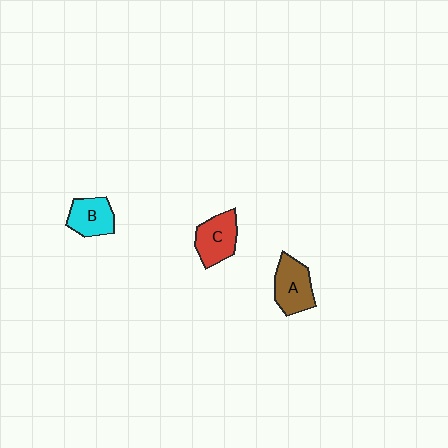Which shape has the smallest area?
Shape B (cyan).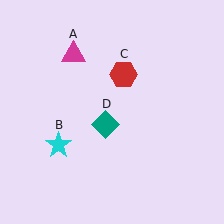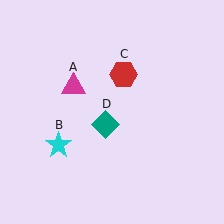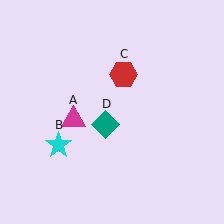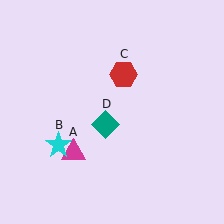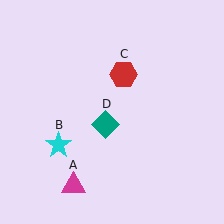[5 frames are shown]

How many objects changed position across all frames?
1 object changed position: magenta triangle (object A).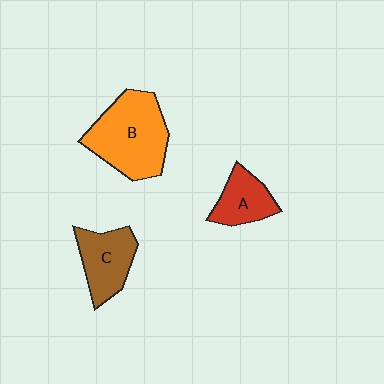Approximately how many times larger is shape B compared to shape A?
Approximately 2.1 times.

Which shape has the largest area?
Shape B (orange).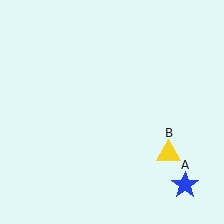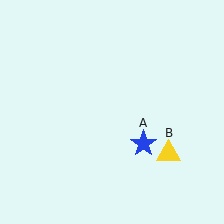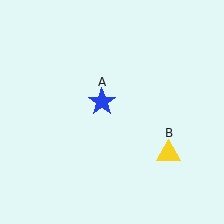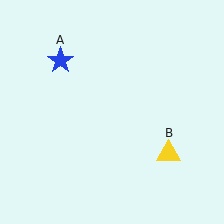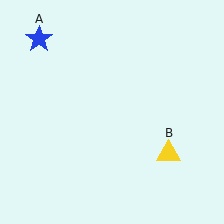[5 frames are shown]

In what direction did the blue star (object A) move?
The blue star (object A) moved up and to the left.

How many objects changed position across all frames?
1 object changed position: blue star (object A).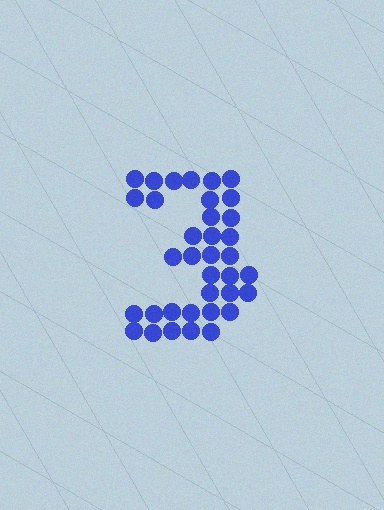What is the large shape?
The large shape is the digit 3.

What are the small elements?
The small elements are circles.